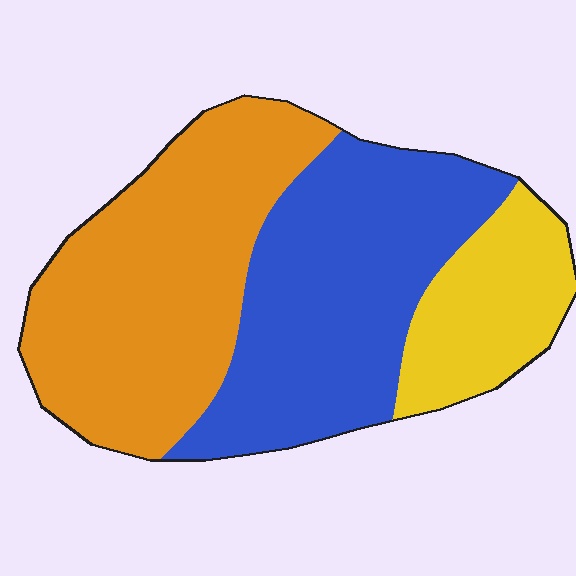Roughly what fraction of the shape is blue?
Blue takes up about two fifths (2/5) of the shape.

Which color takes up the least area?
Yellow, at roughly 20%.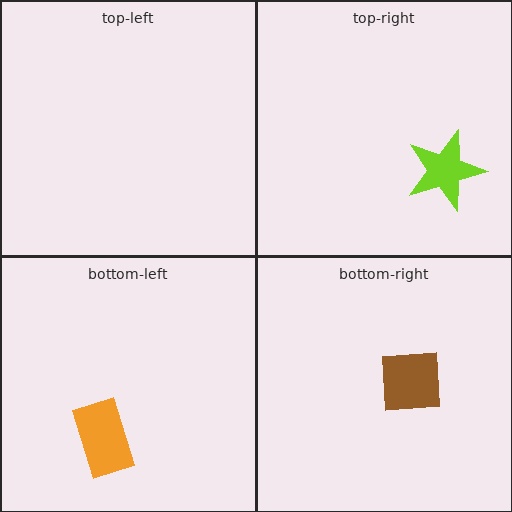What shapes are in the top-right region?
The lime star.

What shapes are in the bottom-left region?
The orange rectangle.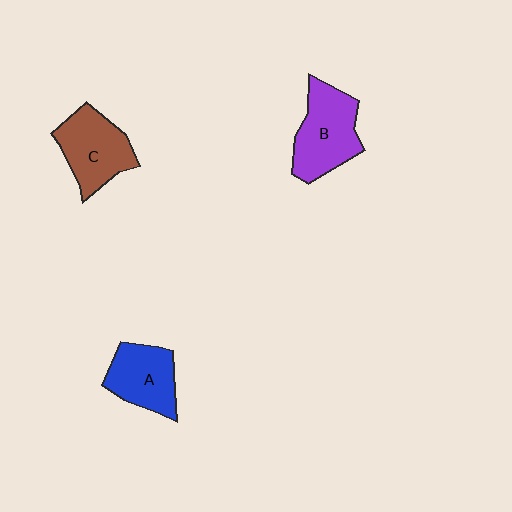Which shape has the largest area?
Shape B (purple).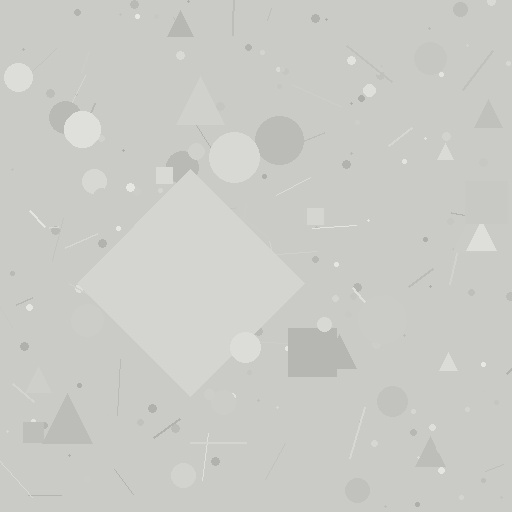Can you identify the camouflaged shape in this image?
The camouflaged shape is a diamond.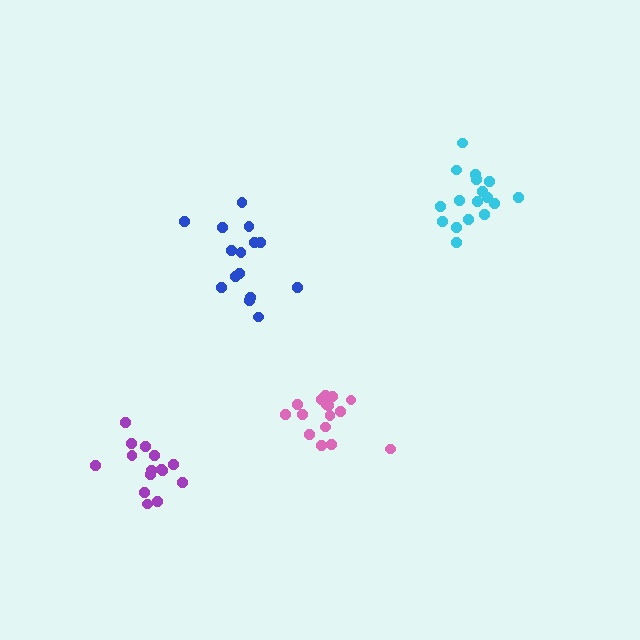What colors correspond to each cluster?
The clusters are colored: purple, pink, blue, cyan.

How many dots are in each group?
Group 1: 15 dots, Group 2: 17 dots, Group 3: 15 dots, Group 4: 17 dots (64 total).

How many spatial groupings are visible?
There are 4 spatial groupings.